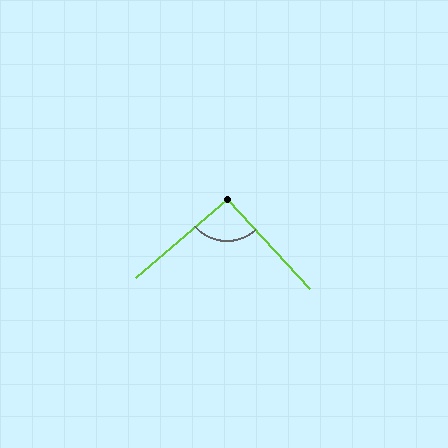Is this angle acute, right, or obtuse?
It is approximately a right angle.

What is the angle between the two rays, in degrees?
Approximately 93 degrees.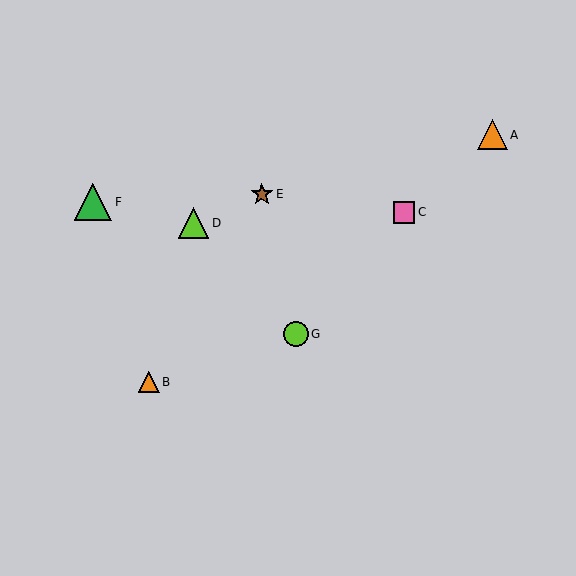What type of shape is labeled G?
Shape G is a lime circle.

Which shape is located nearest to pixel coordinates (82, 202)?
The green triangle (labeled F) at (93, 202) is nearest to that location.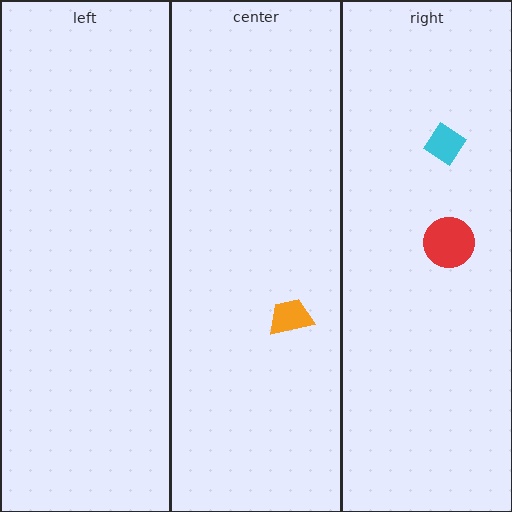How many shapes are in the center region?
1.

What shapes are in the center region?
The orange trapezoid.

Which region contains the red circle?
The right region.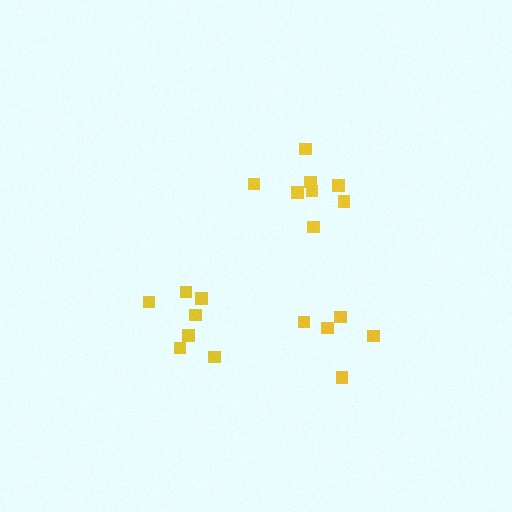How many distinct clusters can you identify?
There are 3 distinct clusters.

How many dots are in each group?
Group 1: 8 dots, Group 2: 7 dots, Group 3: 5 dots (20 total).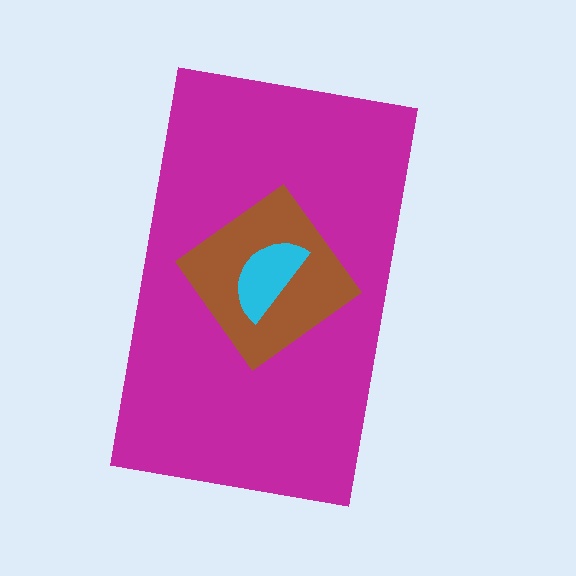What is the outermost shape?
The magenta rectangle.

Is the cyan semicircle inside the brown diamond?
Yes.